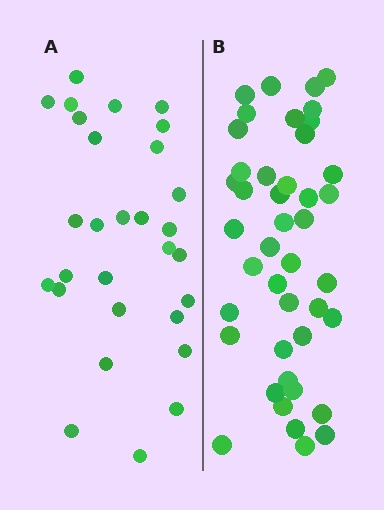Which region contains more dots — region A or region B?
Region B (the right region) has more dots.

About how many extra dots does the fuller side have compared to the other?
Region B has approximately 15 more dots than region A.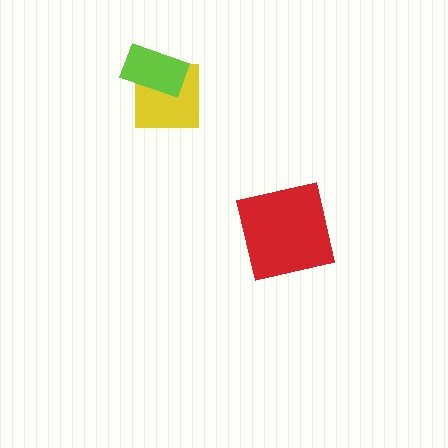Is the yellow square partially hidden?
Yes, it is partially covered by another shape.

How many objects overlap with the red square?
0 objects overlap with the red square.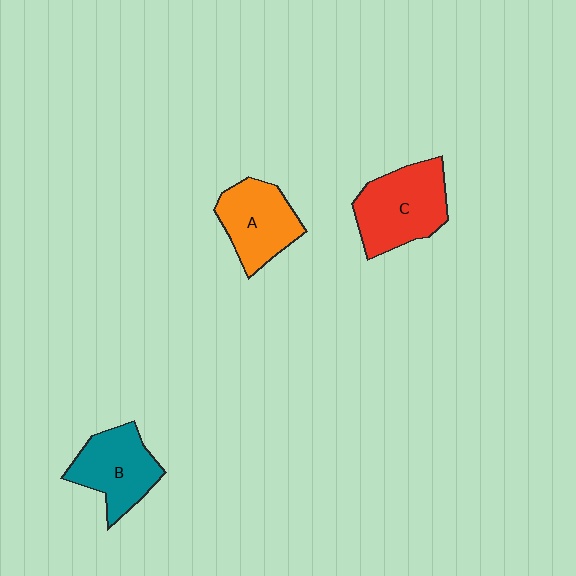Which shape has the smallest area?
Shape A (orange).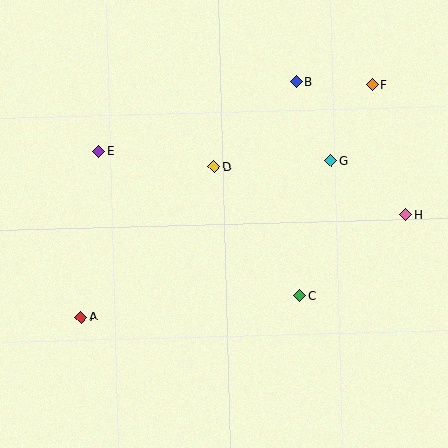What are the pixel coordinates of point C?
Point C is at (300, 296).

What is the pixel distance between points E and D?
The distance between E and D is 116 pixels.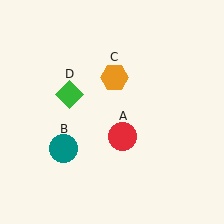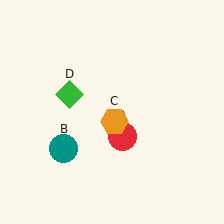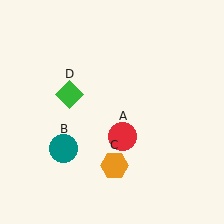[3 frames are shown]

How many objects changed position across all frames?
1 object changed position: orange hexagon (object C).